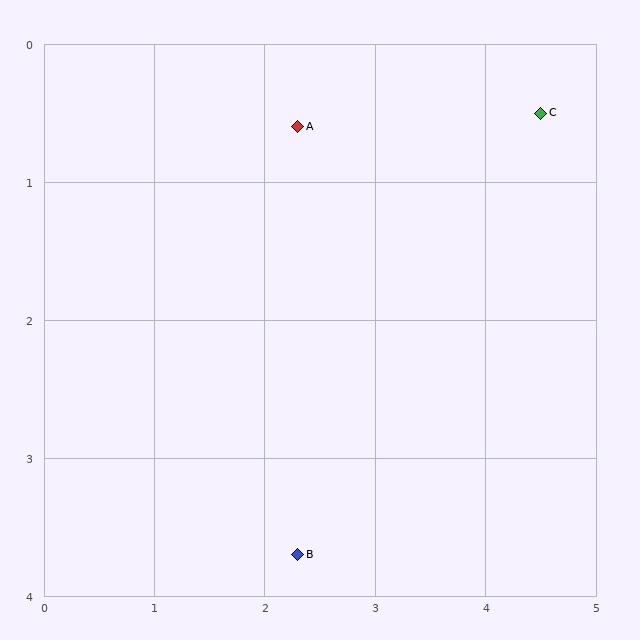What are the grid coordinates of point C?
Point C is at approximately (4.5, 0.5).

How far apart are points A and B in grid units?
Points A and B are about 3.1 grid units apart.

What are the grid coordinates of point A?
Point A is at approximately (2.3, 0.6).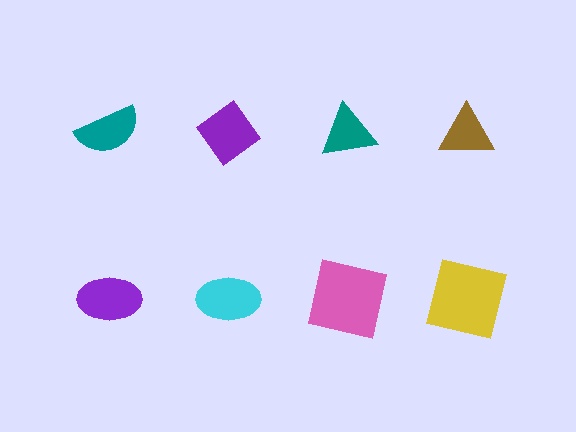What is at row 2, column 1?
A purple ellipse.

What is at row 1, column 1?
A teal semicircle.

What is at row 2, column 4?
A yellow square.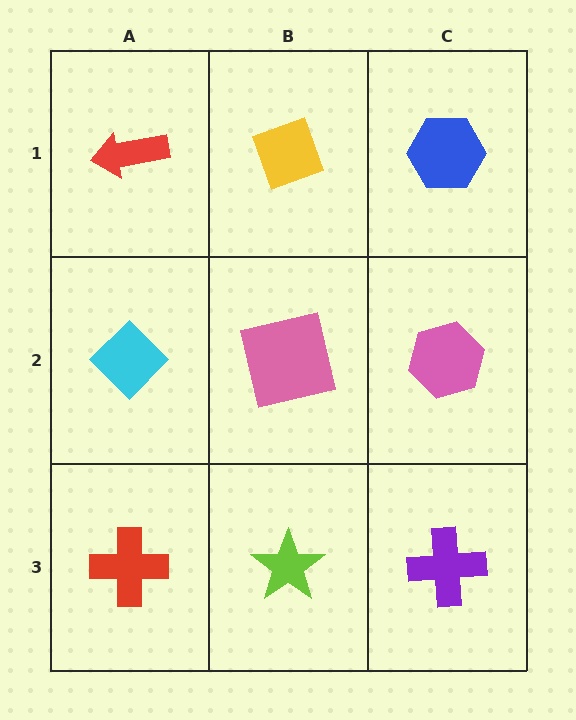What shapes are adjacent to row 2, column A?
A red arrow (row 1, column A), a red cross (row 3, column A), a pink square (row 2, column B).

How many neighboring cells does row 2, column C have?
3.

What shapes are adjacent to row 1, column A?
A cyan diamond (row 2, column A), a yellow diamond (row 1, column B).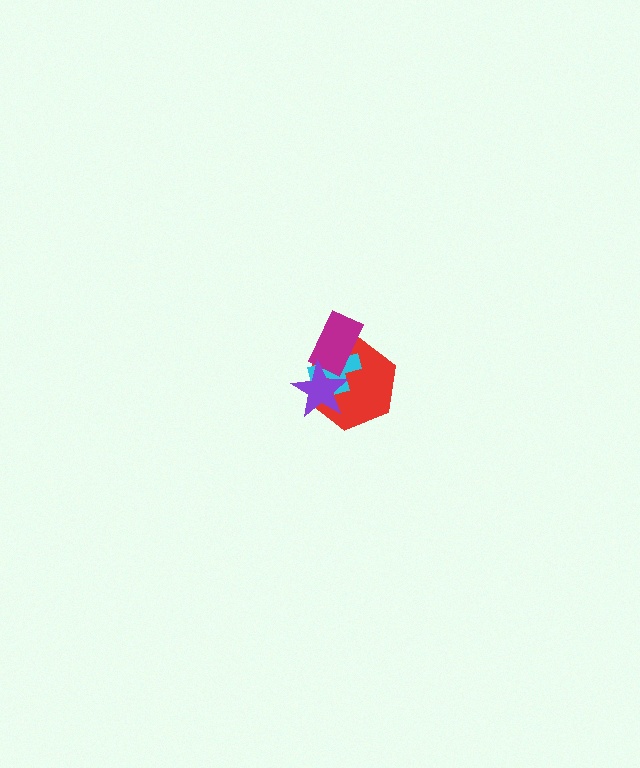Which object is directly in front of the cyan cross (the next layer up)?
The magenta rectangle is directly in front of the cyan cross.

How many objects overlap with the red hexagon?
3 objects overlap with the red hexagon.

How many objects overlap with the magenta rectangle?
3 objects overlap with the magenta rectangle.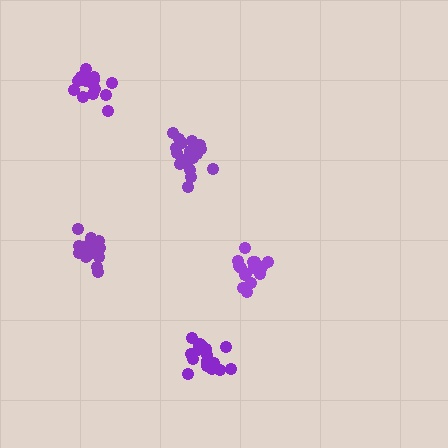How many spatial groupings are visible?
There are 5 spatial groupings.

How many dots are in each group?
Group 1: 17 dots, Group 2: 16 dots, Group 3: 21 dots, Group 4: 15 dots, Group 5: 15 dots (84 total).